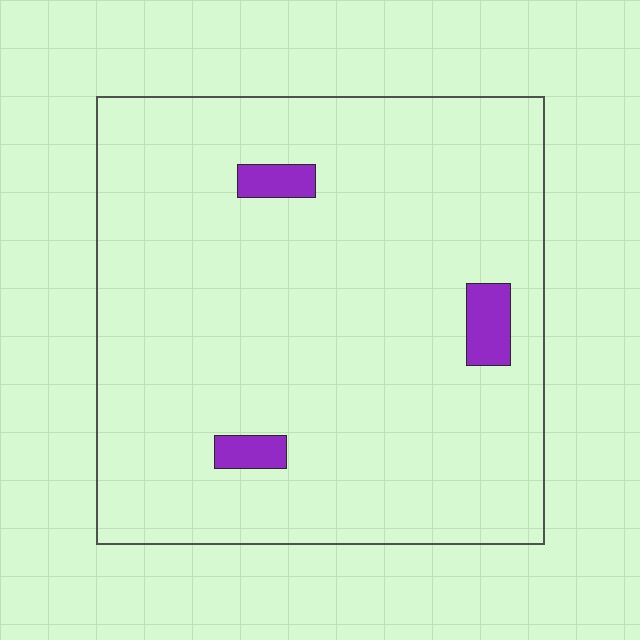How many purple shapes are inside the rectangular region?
3.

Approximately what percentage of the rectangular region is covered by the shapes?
Approximately 5%.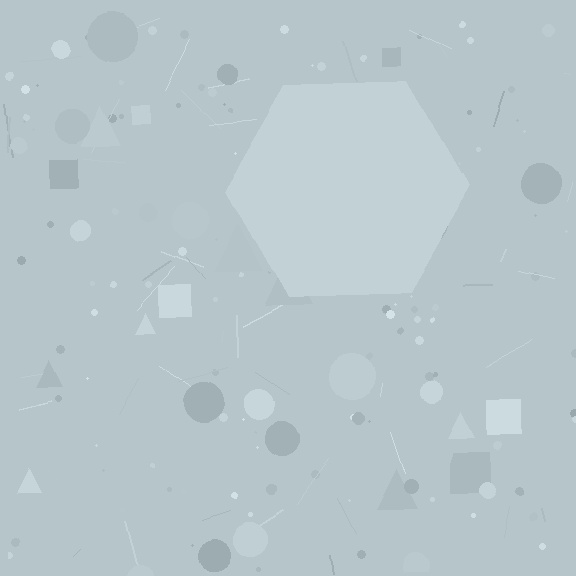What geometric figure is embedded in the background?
A hexagon is embedded in the background.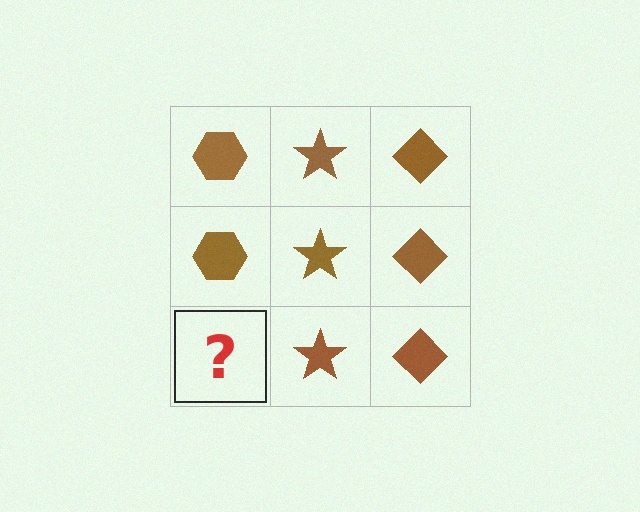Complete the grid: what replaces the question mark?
The question mark should be replaced with a brown hexagon.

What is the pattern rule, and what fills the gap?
The rule is that each column has a consistent shape. The gap should be filled with a brown hexagon.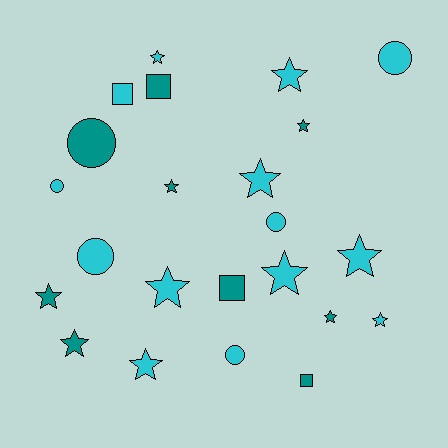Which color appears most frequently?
Cyan, with 14 objects.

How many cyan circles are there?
There are 5 cyan circles.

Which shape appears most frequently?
Star, with 13 objects.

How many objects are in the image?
There are 23 objects.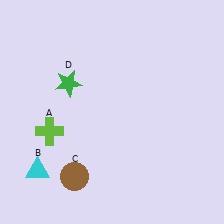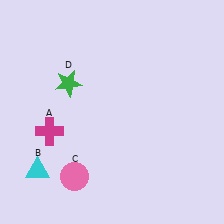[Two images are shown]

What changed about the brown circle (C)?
In Image 1, C is brown. In Image 2, it changed to pink.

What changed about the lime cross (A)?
In Image 1, A is lime. In Image 2, it changed to magenta.